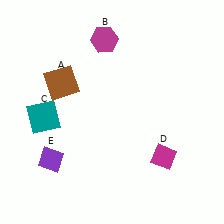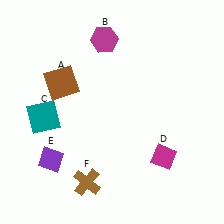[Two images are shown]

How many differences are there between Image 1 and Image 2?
There is 1 difference between the two images.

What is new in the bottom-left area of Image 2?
A brown cross (F) was added in the bottom-left area of Image 2.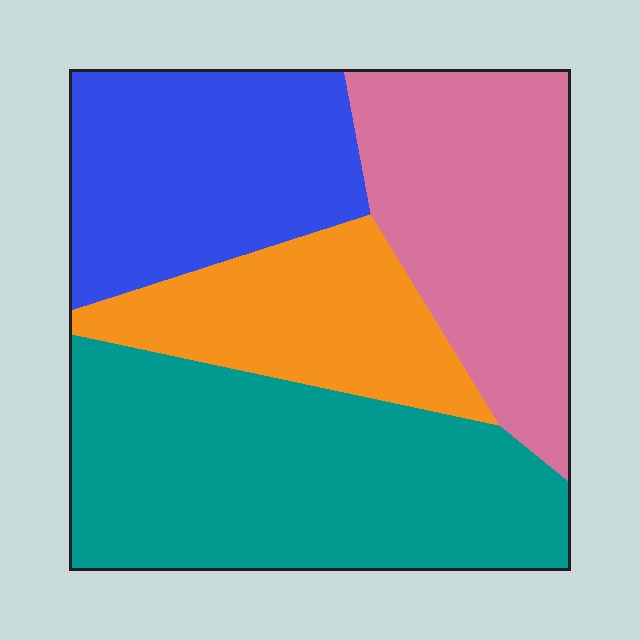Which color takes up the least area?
Orange, at roughly 15%.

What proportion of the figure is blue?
Blue takes up about one fifth (1/5) of the figure.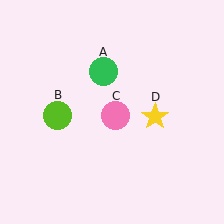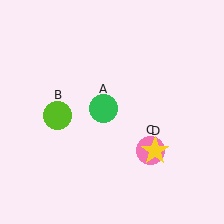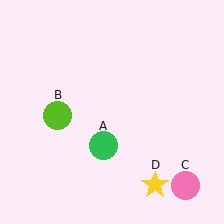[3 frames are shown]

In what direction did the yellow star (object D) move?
The yellow star (object D) moved down.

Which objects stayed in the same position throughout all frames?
Lime circle (object B) remained stationary.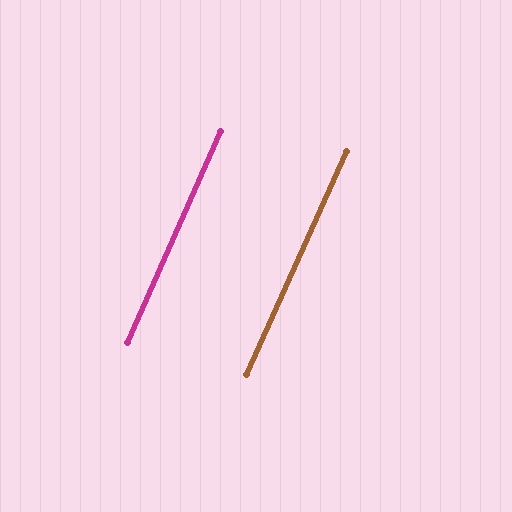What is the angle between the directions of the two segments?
Approximately 0 degrees.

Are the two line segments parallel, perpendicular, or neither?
Parallel — their directions differ by only 0.4°.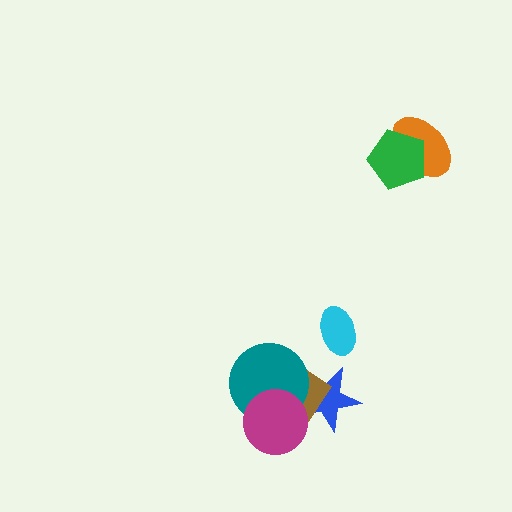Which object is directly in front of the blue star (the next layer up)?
The brown diamond is directly in front of the blue star.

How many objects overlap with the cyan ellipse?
0 objects overlap with the cyan ellipse.